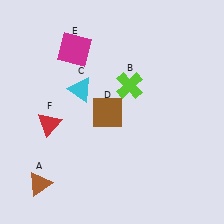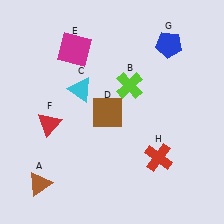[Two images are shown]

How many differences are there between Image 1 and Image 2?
There are 2 differences between the two images.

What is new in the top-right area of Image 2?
A blue pentagon (G) was added in the top-right area of Image 2.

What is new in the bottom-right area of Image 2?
A red cross (H) was added in the bottom-right area of Image 2.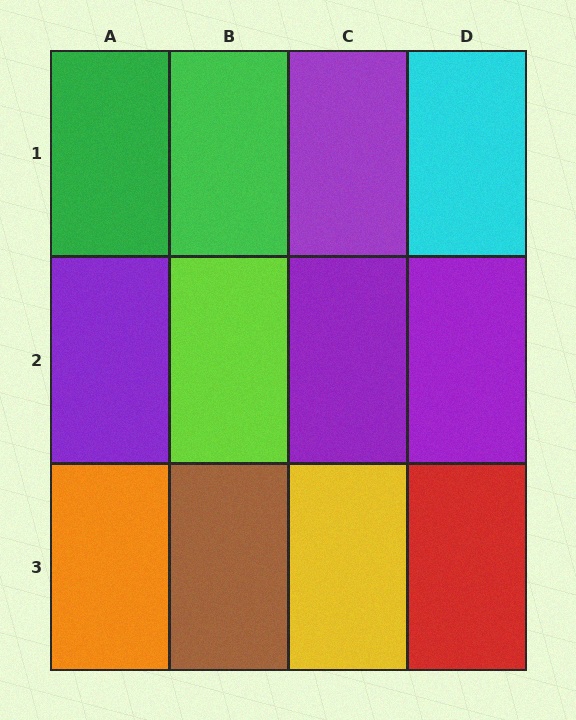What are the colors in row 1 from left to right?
Green, green, purple, cyan.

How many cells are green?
2 cells are green.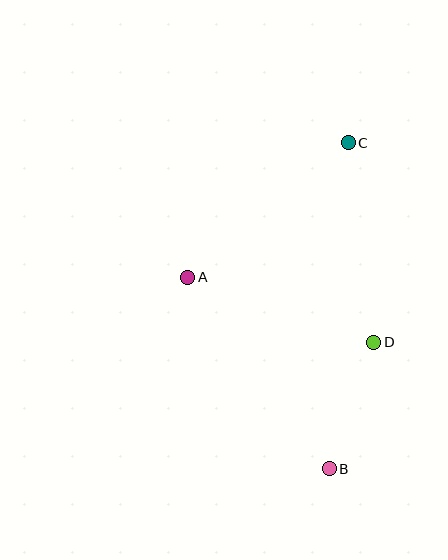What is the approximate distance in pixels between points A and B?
The distance between A and B is approximately 238 pixels.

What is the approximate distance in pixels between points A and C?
The distance between A and C is approximately 210 pixels.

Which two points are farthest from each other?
Points B and C are farthest from each other.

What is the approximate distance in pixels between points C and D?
The distance between C and D is approximately 201 pixels.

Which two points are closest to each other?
Points B and D are closest to each other.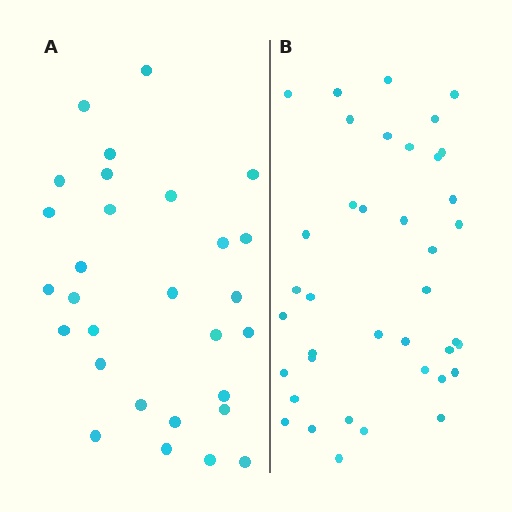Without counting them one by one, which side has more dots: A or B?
Region B (the right region) has more dots.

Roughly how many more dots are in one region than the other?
Region B has roughly 10 or so more dots than region A.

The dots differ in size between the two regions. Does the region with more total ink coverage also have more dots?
No. Region A has more total ink coverage because its dots are larger, but region B actually contains more individual dots. Total area can be misleading — the number of items is what matters here.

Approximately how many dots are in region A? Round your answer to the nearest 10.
About 30 dots. (The exact count is 29, which rounds to 30.)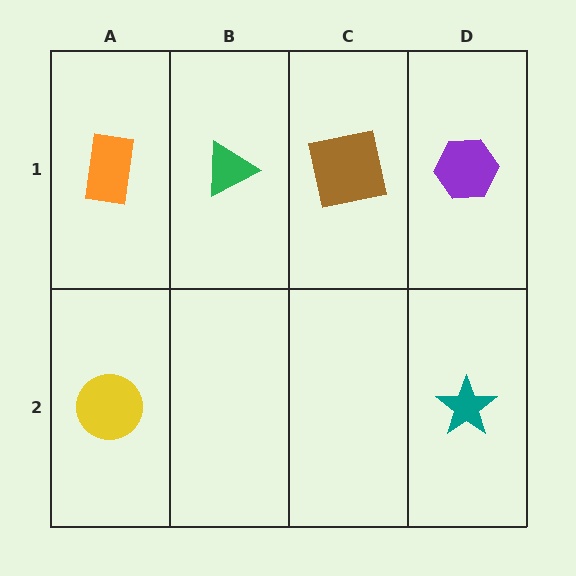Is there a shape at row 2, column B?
No, that cell is empty.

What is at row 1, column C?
A brown square.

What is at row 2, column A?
A yellow circle.